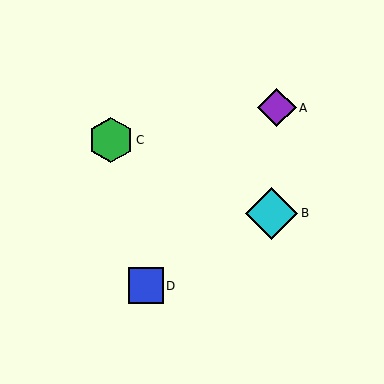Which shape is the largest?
The cyan diamond (labeled B) is the largest.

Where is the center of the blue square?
The center of the blue square is at (146, 286).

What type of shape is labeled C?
Shape C is a green hexagon.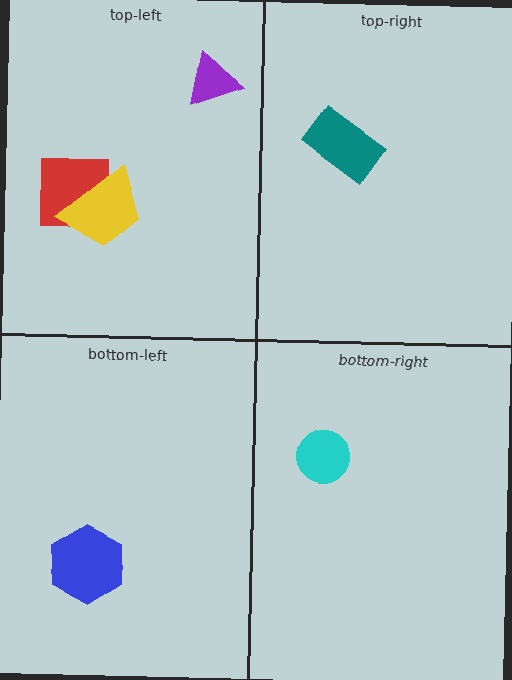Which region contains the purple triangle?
The top-left region.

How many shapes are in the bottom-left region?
1.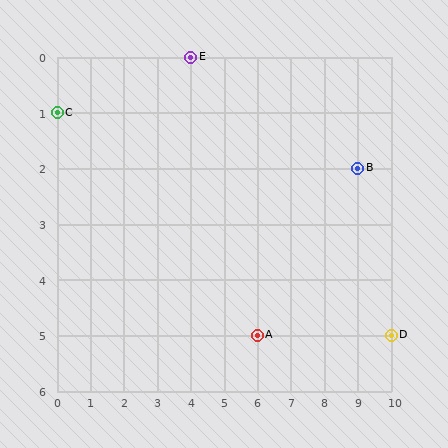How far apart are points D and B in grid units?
Points D and B are 1 column and 3 rows apart (about 3.2 grid units diagonally).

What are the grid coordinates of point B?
Point B is at grid coordinates (9, 2).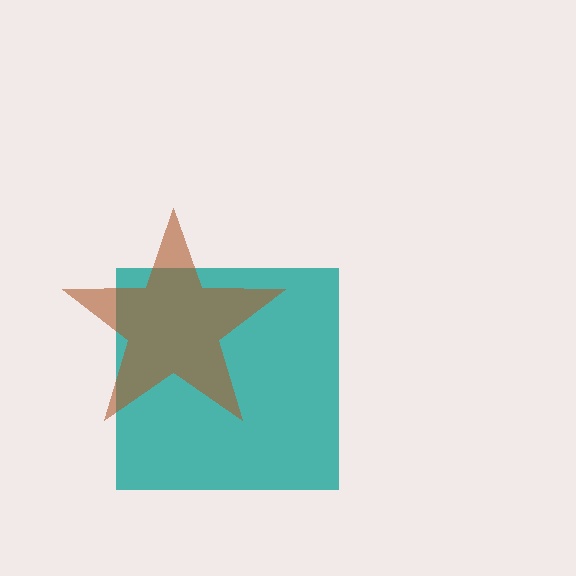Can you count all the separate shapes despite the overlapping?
Yes, there are 2 separate shapes.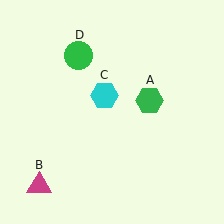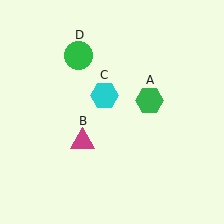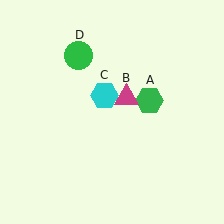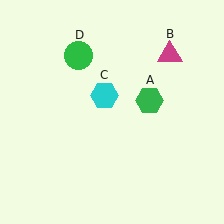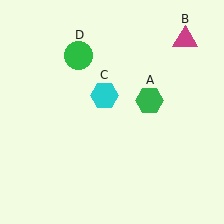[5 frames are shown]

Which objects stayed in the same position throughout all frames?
Green hexagon (object A) and cyan hexagon (object C) and green circle (object D) remained stationary.